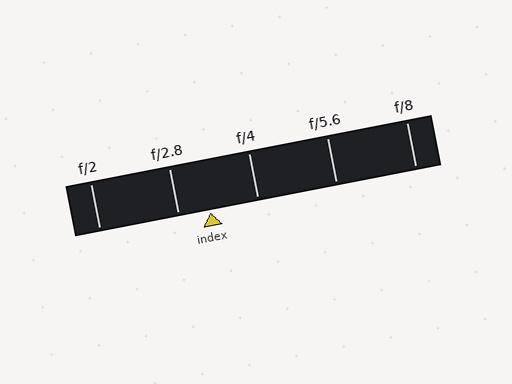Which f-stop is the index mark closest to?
The index mark is closest to f/2.8.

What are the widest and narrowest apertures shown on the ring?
The widest aperture shown is f/2 and the narrowest is f/8.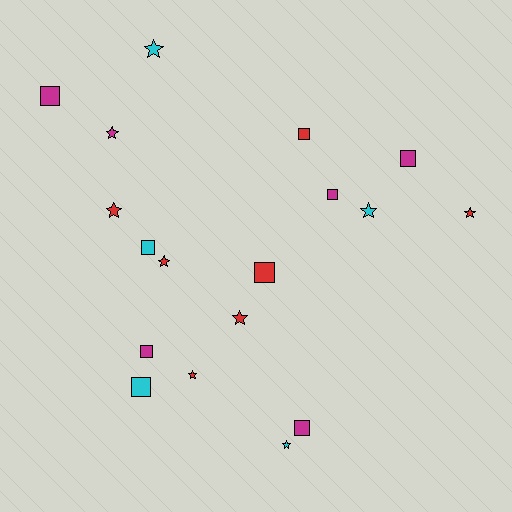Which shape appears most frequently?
Star, with 9 objects.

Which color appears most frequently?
Red, with 7 objects.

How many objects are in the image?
There are 18 objects.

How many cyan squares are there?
There are 2 cyan squares.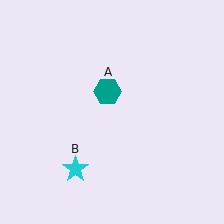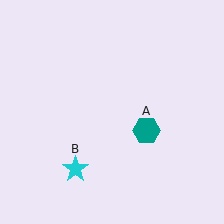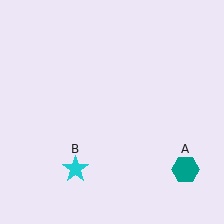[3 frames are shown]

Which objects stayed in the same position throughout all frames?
Cyan star (object B) remained stationary.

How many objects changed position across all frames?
1 object changed position: teal hexagon (object A).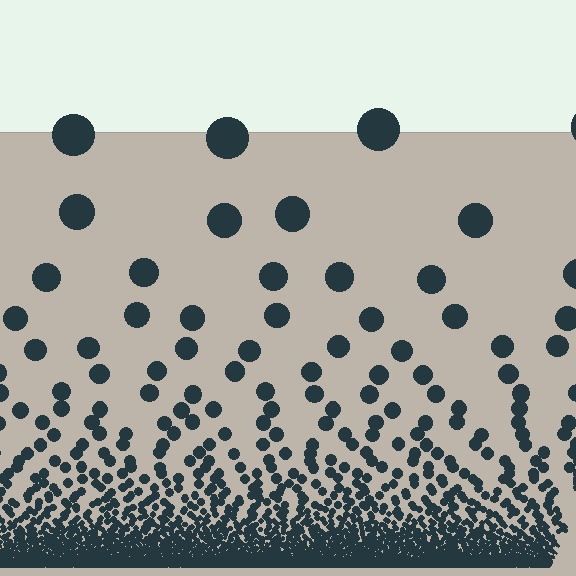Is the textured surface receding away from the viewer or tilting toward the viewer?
The surface appears to tilt toward the viewer. Texture elements get larger and sparser toward the top.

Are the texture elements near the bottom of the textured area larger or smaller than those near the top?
Smaller. The gradient is inverted — elements near the bottom are smaller and denser.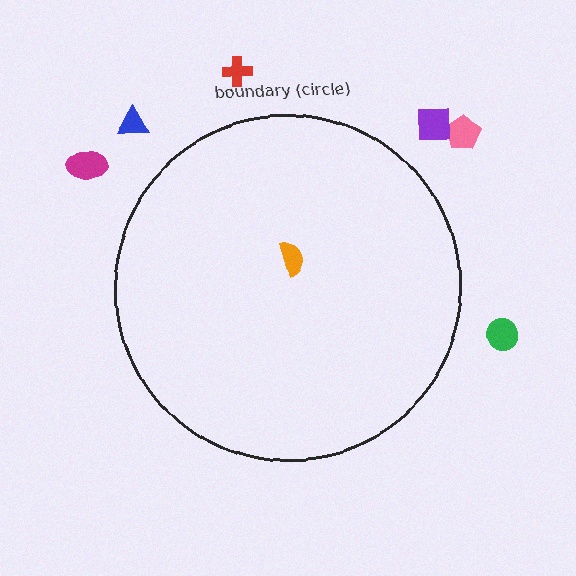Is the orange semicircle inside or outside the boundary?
Inside.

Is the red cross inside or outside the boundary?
Outside.